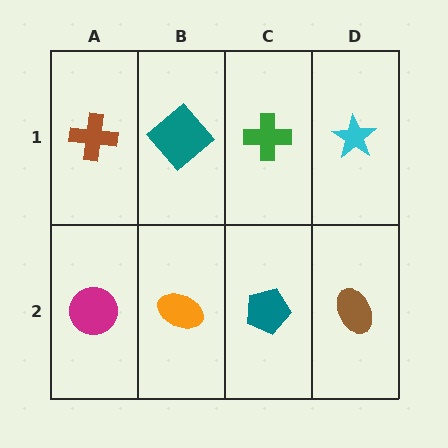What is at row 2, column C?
A teal pentagon.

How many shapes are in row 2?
4 shapes.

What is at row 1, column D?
A cyan star.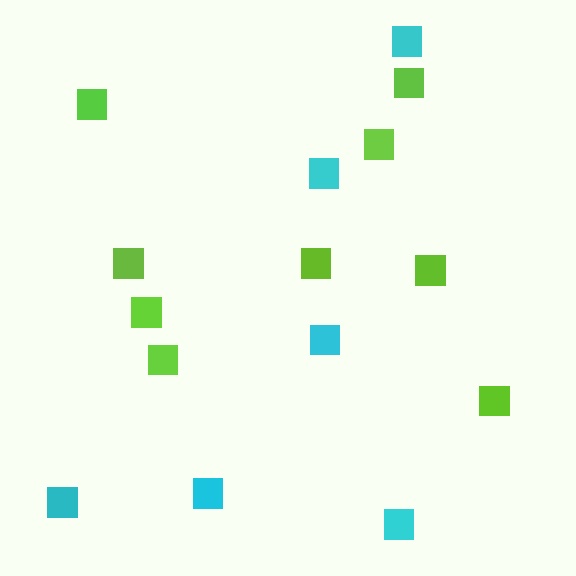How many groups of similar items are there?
There are 2 groups: one group of cyan squares (6) and one group of lime squares (9).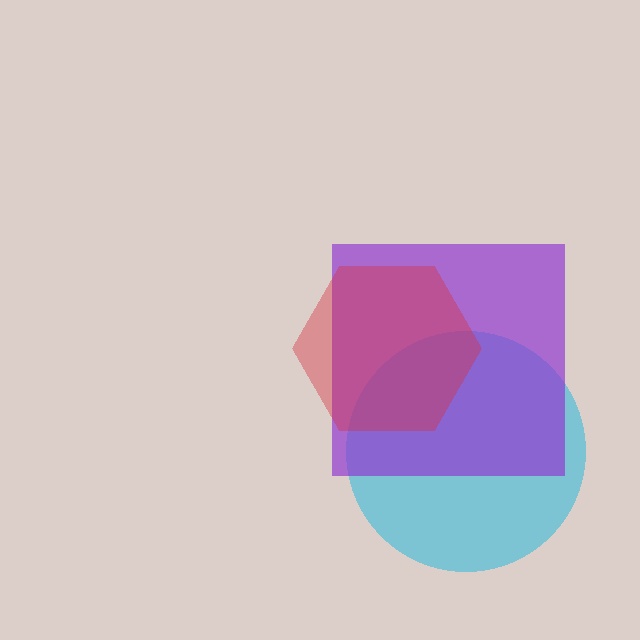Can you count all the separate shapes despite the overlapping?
Yes, there are 3 separate shapes.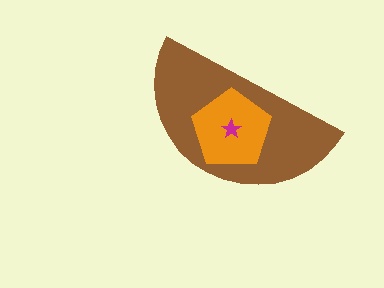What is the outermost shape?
The brown semicircle.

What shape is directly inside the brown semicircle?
The orange pentagon.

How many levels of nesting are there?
3.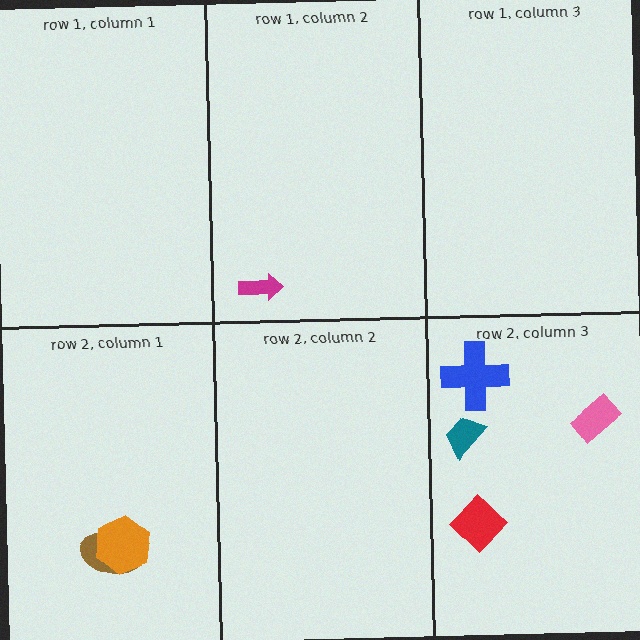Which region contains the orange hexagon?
The row 2, column 1 region.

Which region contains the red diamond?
The row 2, column 3 region.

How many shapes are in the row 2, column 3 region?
4.